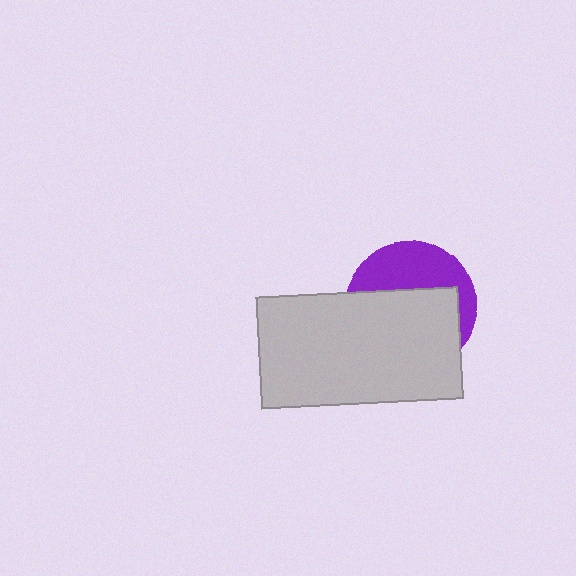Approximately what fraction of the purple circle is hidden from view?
Roughly 60% of the purple circle is hidden behind the light gray rectangle.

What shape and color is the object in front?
The object in front is a light gray rectangle.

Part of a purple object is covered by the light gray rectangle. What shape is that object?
It is a circle.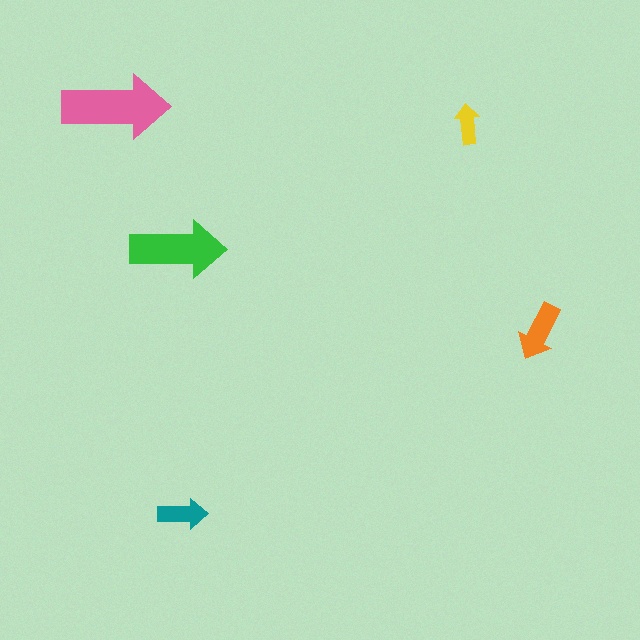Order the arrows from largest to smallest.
the pink one, the green one, the orange one, the teal one, the yellow one.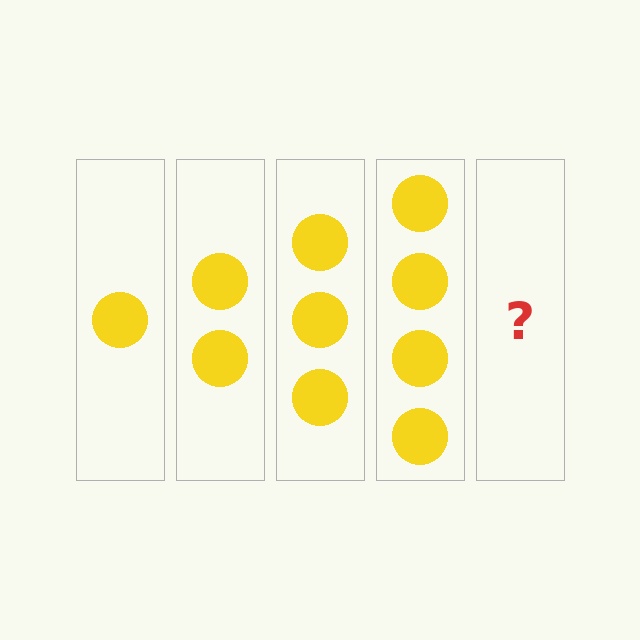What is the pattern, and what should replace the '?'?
The pattern is that each step adds one more circle. The '?' should be 5 circles.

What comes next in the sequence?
The next element should be 5 circles.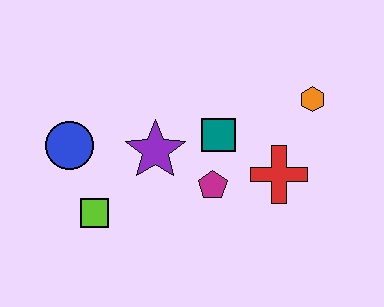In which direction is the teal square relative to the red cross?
The teal square is to the left of the red cross.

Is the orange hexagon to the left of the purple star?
No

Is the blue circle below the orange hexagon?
Yes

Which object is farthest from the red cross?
The blue circle is farthest from the red cross.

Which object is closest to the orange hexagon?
The red cross is closest to the orange hexagon.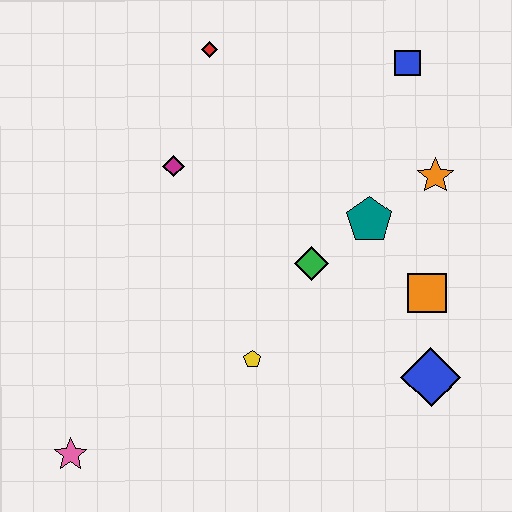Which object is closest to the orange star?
The teal pentagon is closest to the orange star.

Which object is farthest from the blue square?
The pink star is farthest from the blue square.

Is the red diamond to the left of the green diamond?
Yes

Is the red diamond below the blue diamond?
No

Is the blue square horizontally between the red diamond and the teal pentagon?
No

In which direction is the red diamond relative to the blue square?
The red diamond is to the left of the blue square.